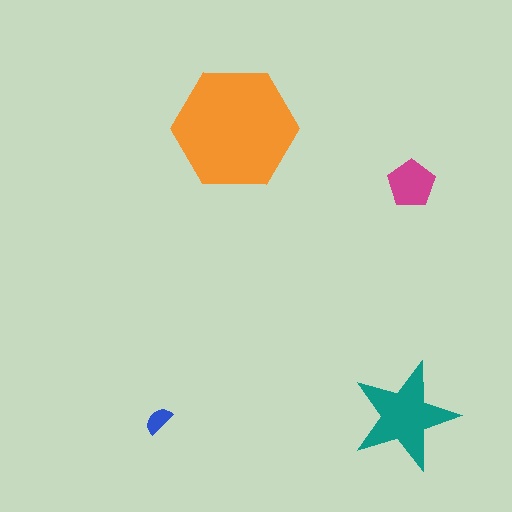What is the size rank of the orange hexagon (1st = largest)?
1st.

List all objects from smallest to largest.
The blue semicircle, the magenta pentagon, the teal star, the orange hexagon.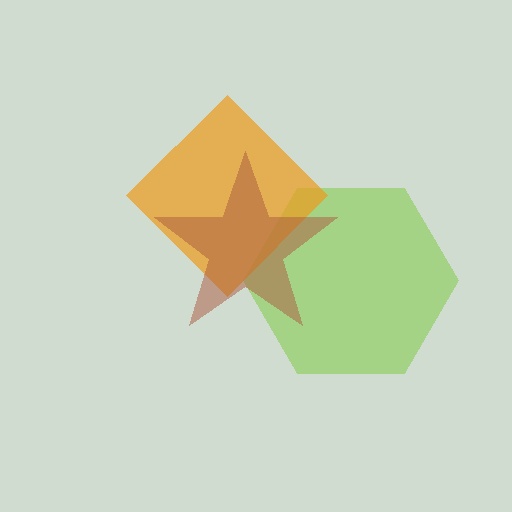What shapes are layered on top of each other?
The layered shapes are: a lime hexagon, an orange diamond, a brown star.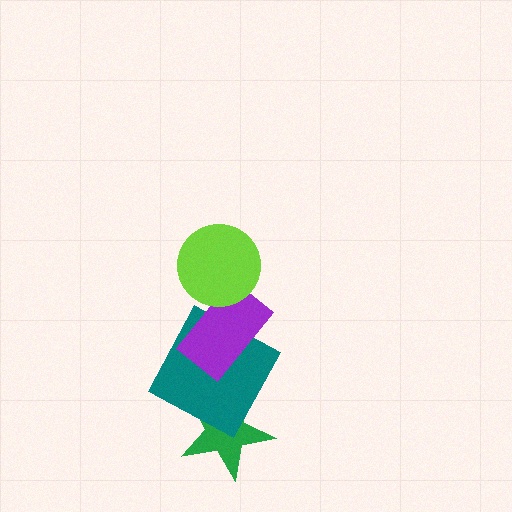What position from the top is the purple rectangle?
The purple rectangle is 2nd from the top.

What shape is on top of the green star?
The teal square is on top of the green star.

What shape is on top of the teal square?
The purple rectangle is on top of the teal square.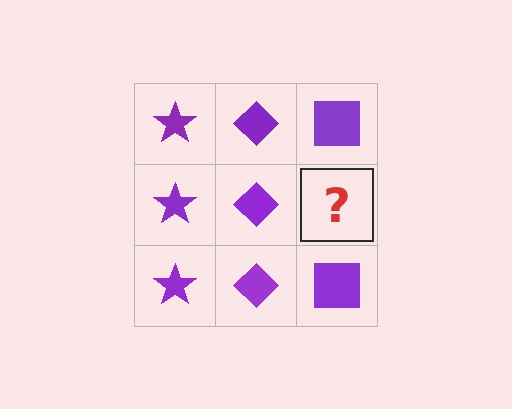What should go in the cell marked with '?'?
The missing cell should contain a purple square.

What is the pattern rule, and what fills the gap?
The rule is that each column has a consistent shape. The gap should be filled with a purple square.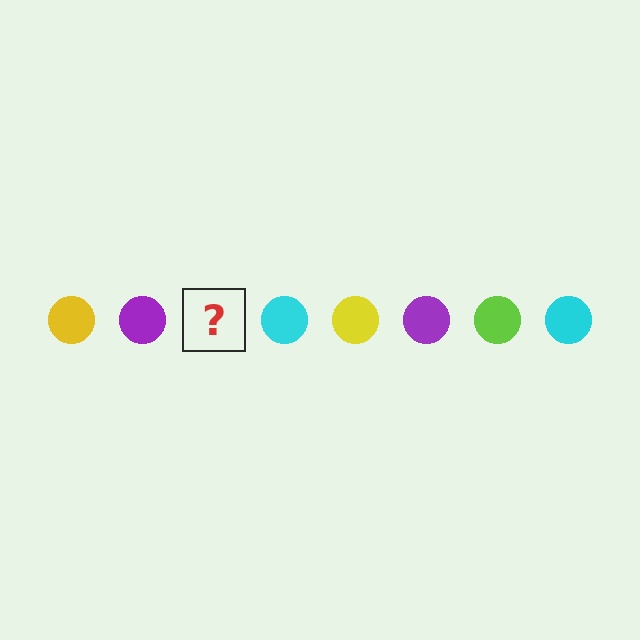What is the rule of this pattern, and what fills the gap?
The rule is that the pattern cycles through yellow, purple, lime, cyan circles. The gap should be filled with a lime circle.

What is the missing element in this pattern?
The missing element is a lime circle.